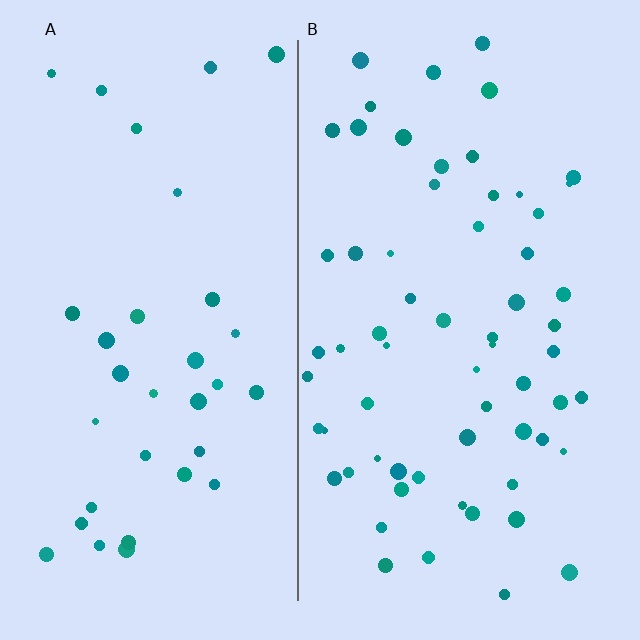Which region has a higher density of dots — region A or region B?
B (the right).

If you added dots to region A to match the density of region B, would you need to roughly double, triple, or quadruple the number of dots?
Approximately double.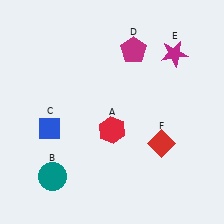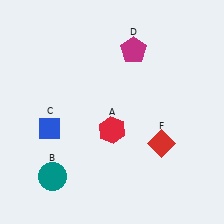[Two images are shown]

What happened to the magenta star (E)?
The magenta star (E) was removed in Image 2. It was in the top-right area of Image 1.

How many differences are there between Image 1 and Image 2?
There is 1 difference between the two images.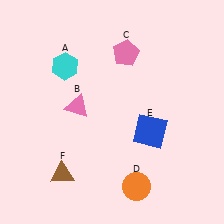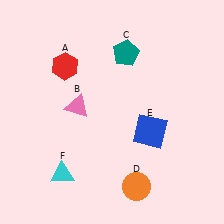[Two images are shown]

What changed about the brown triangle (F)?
In Image 1, F is brown. In Image 2, it changed to cyan.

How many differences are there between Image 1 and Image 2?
There are 3 differences between the two images.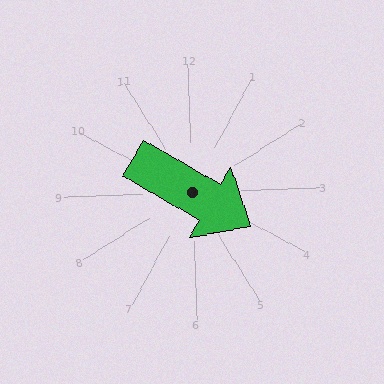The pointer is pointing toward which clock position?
Roughly 4 o'clock.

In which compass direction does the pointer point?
Southeast.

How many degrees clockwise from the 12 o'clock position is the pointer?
Approximately 122 degrees.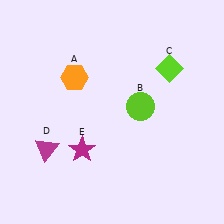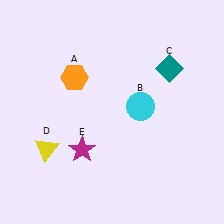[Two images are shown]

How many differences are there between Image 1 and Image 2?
There are 3 differences between the two images.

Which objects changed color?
B changed from lime to cyan. C changed from lime to teal. D changed from magenta to yellow.